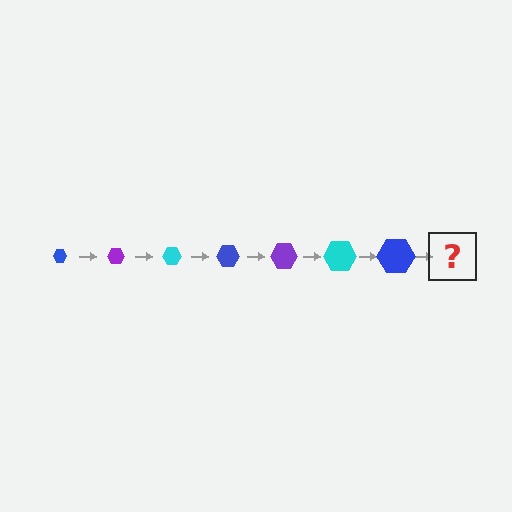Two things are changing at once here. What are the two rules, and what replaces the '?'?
The two rules are that the hexagon grows larger each step and the color cycles through blue, purple, and cyan. The '?' should be a purple hexagon, larger than the previous one.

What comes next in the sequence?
The next element should be a purple hexagon, larger than the previous one.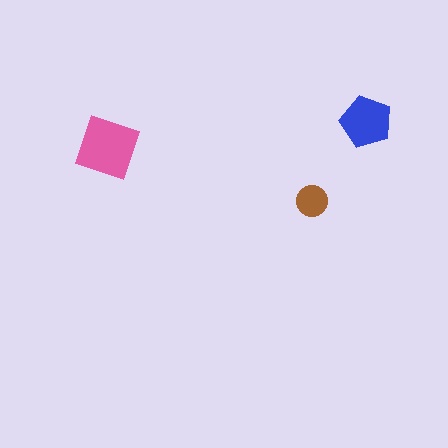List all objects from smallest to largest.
The brown circle, the blue pentagon, the pink diamond.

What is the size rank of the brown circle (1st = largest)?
3rd.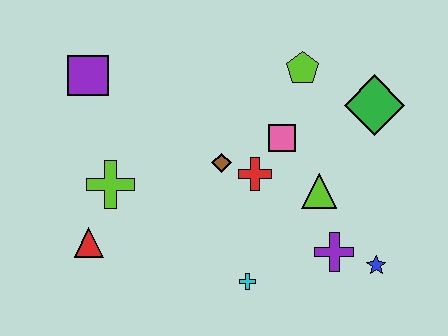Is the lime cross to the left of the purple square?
No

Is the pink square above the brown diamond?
Yes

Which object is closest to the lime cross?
The red triangle is closest to the lime cross.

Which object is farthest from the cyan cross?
The purple square is farthest from the cyan cross.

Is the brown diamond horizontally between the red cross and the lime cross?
Yes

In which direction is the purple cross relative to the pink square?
The purple cross is below the pink square.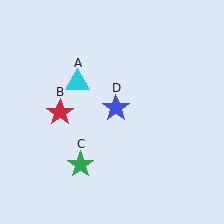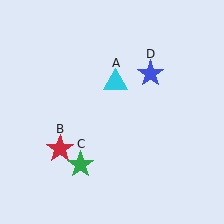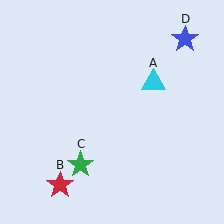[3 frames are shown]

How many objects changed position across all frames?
3 objects changed position: cyan triangle (object A), red star (object B), blue star (object D).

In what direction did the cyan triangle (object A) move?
The cyan triangle (object A) moved right.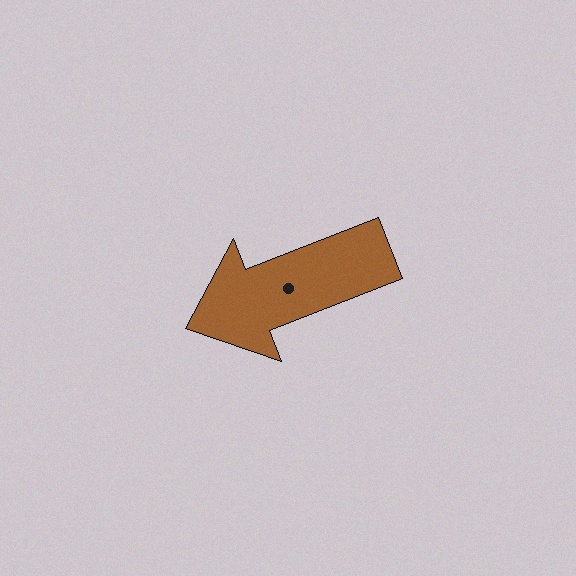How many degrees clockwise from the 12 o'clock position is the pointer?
Approximately 249 degrees.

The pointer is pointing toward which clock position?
Roughly 8 o'clock.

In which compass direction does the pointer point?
West.